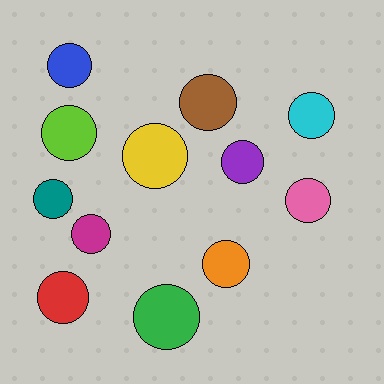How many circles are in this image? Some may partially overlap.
There are 12 circles.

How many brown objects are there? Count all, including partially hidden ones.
There is 1 brown object.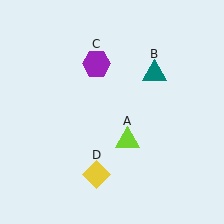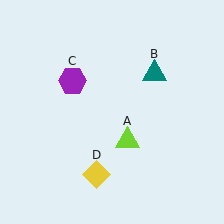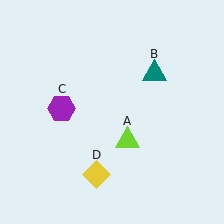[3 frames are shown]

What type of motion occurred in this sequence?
The purple hexagon (object C) rotated counterclockwise around the center of the scene.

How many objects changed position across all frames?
1 object changed position: purple hexagon (object C).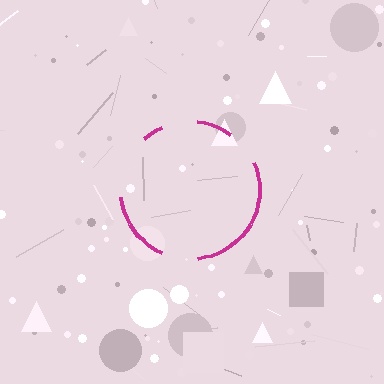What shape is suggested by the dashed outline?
The dashed outline suggests a circle.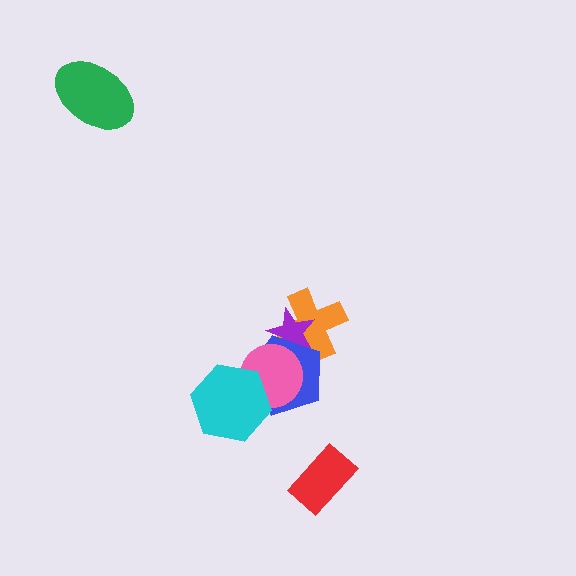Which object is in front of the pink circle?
The cyan hexagon is in front of the pink circle.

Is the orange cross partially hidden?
Yes, it is partially covered by another shape.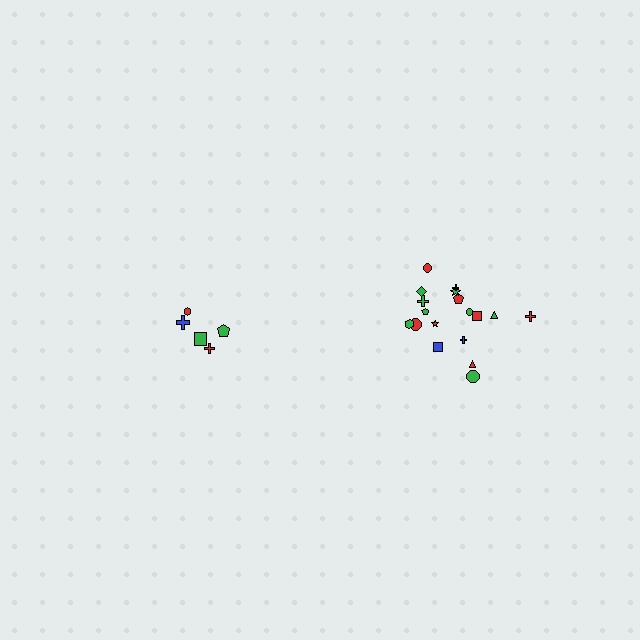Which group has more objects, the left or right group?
The right group.